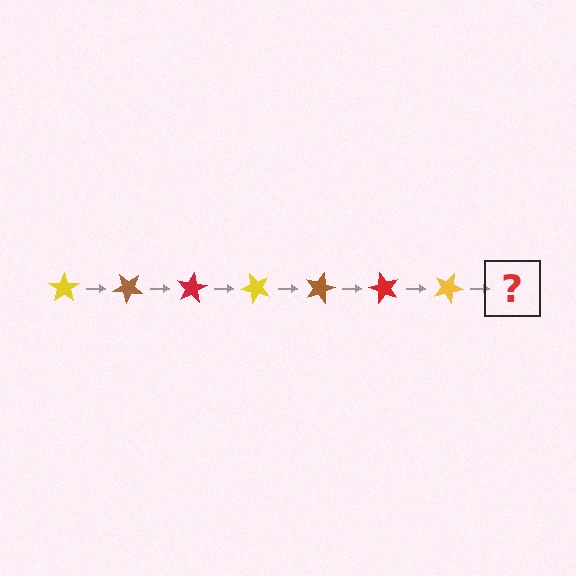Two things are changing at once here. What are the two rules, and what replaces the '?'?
The two rules are that it rotates 40 degrees each step and the color cycles through yellow, brown, and red. The '?' should be a brown star, rotated 280 degrees from the start.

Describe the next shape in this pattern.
It should be a brown star, rotated 280 degrees from the start.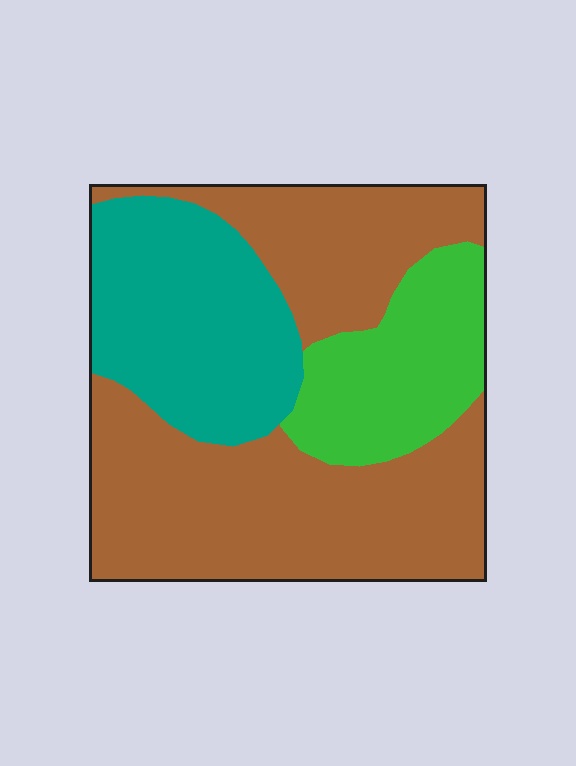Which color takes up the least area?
Green, at roughly 20%.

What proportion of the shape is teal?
Teal takes up about one quarter (1/4) of the shape.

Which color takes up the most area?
Brown, at roughly 55%.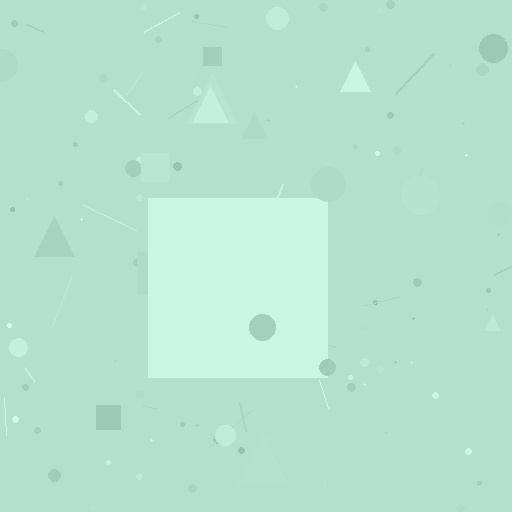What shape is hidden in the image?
A square is hidden in the image.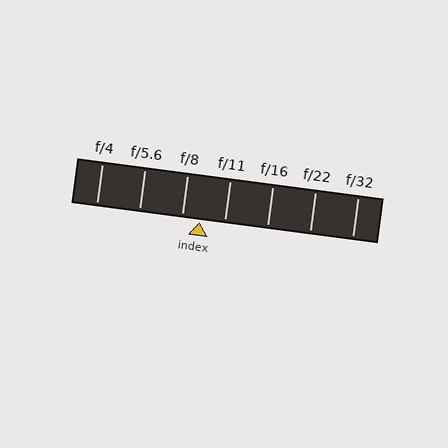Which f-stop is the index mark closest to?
The index mark is closest to f/8.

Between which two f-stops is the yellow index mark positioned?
The index mark is between f/8 and f/11.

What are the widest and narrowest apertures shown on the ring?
The widest aperture shown is f/4 and the narrowest is f/32.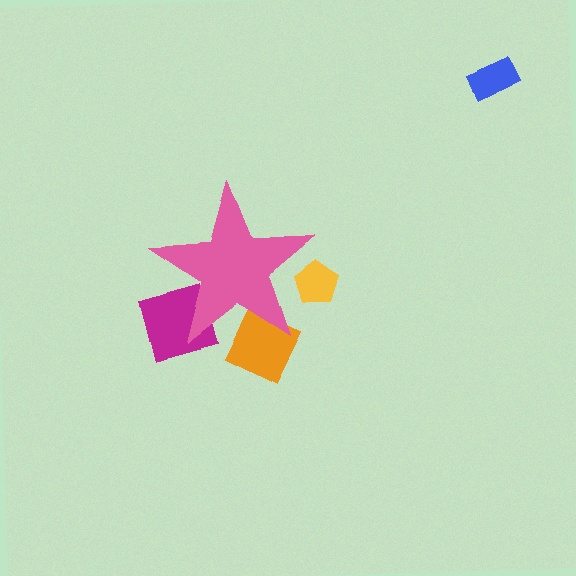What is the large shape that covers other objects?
A pink star.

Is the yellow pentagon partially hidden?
Yes, the yellow pentagon is partially hidden behind the pink star.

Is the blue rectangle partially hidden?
No, the blue rectangle is fully visible.